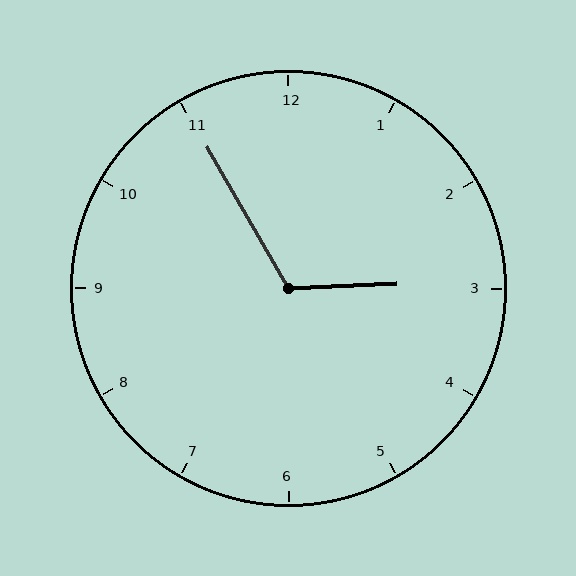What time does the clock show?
2:55.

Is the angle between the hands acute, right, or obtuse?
It is obtuse.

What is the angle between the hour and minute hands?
Approximately 118 degrees.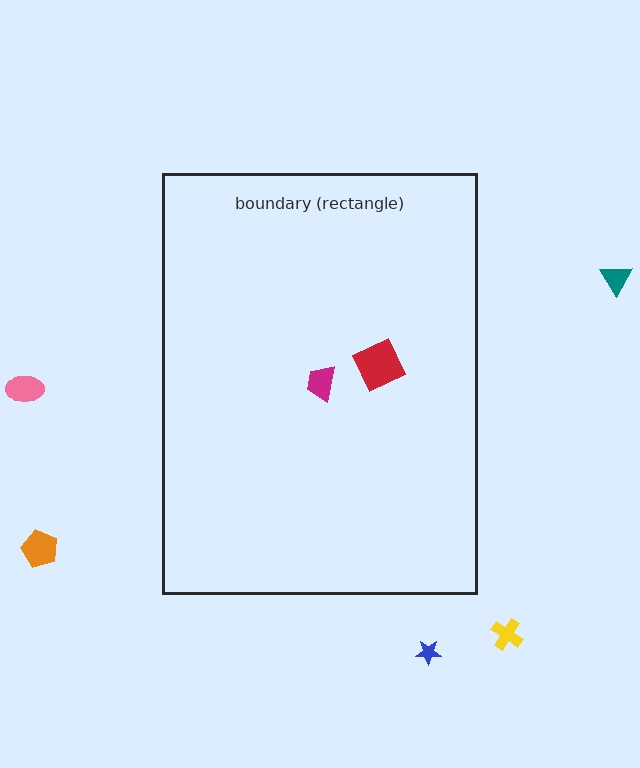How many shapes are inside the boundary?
2 inside, 5 outside.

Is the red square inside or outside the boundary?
Inside.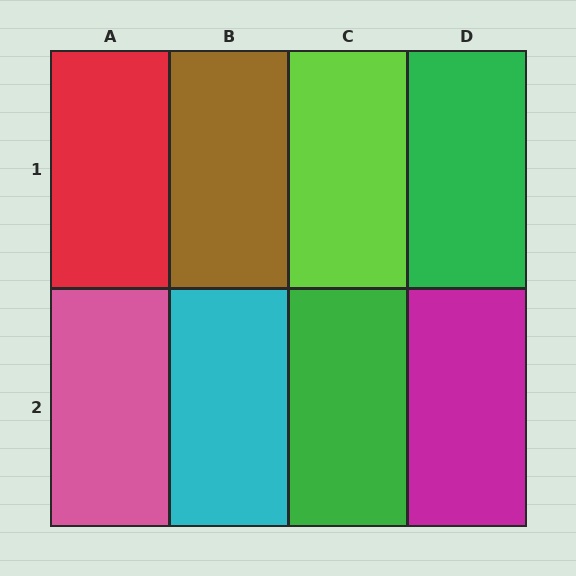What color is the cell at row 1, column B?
Brown.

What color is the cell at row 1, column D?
Green.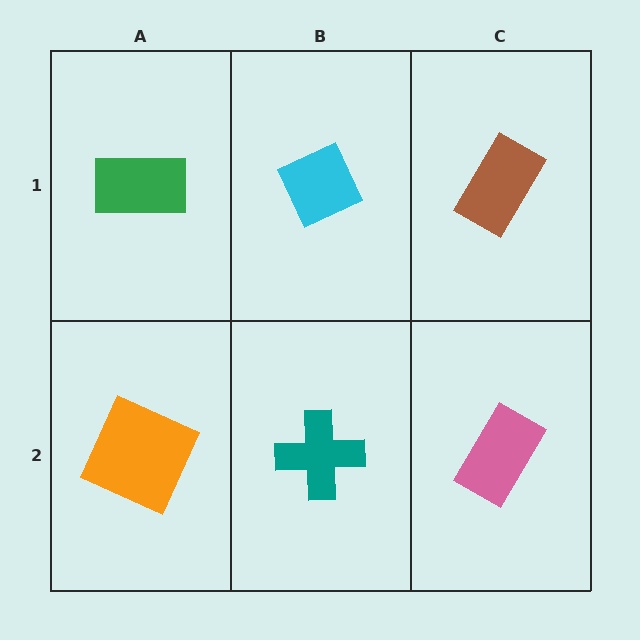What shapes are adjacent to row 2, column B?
A cyan diamond (row 1, column B), an orange square (row 2, column A), a pink rectangle (row 2, column C).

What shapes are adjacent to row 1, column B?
A teal cross (row 2, column B), a green rectangle (row 1, column A), a brown rectangle (row 1, column C).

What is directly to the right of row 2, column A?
A teal cross.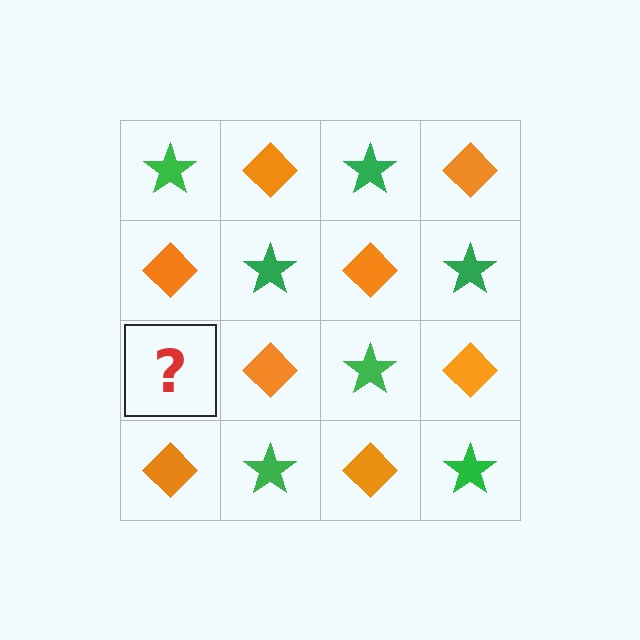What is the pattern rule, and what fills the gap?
The rule is that it alternates green star and orange diamond in a checkerboard pattern. The gap should be filled with a green star.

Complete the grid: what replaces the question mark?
The question mark should be replaced with a green star.